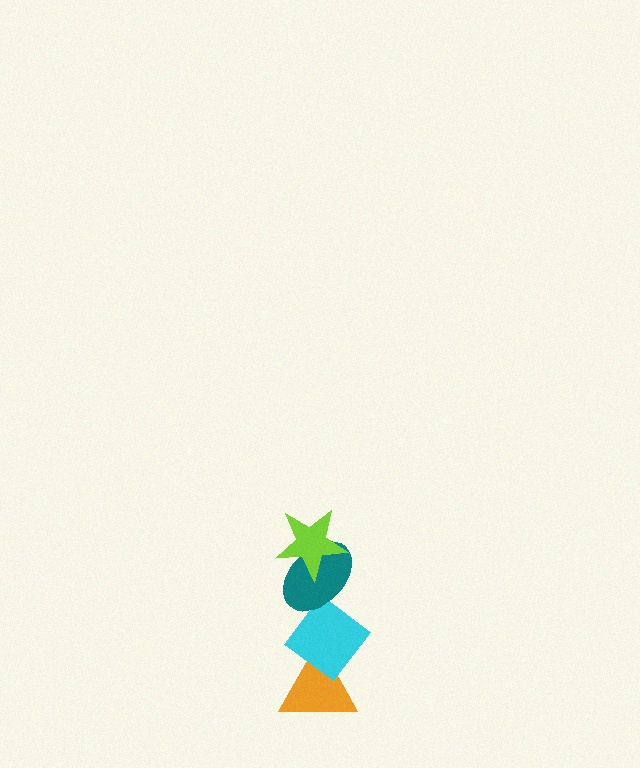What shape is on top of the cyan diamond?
The teal ellipse is on top of the cyan diamond.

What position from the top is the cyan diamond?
The cyan diamond is 3rd from the top.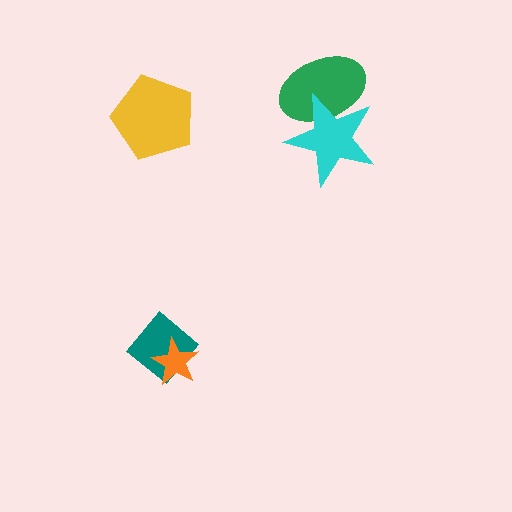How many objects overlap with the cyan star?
1 object overlaps with the cyan star.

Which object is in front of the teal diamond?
The orange star is in front of the teal diamond.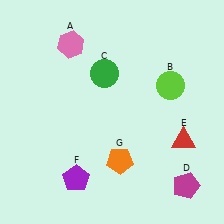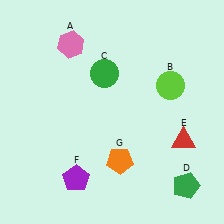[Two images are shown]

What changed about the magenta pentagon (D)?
In Image 1, D is magenta. In Image 2, it changed to green.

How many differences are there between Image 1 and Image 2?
There is 1 difference between the two images.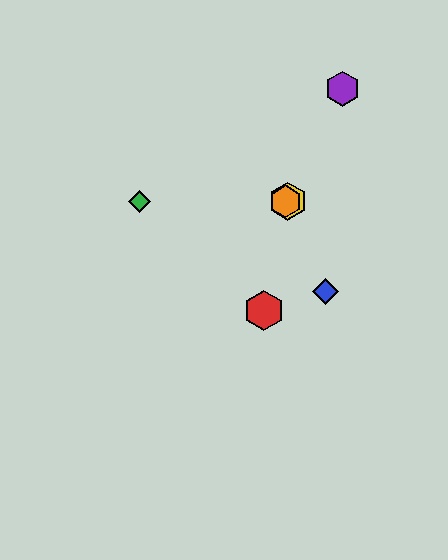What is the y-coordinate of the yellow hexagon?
The yellow hexagon is at y≈201.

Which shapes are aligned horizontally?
The green diamond, the yellow hexagon, the orange hexagon are aligned horizontally.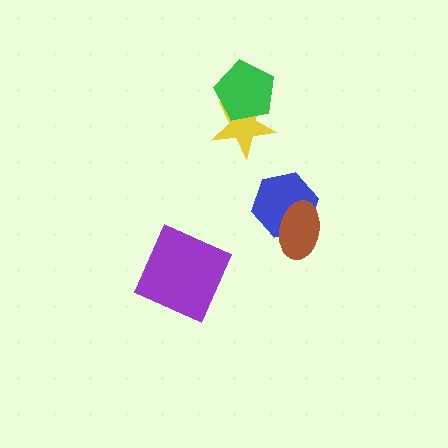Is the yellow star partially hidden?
Yes, it is partially covered by another shape.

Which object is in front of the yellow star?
The green pentagon is in front of the yellow star.